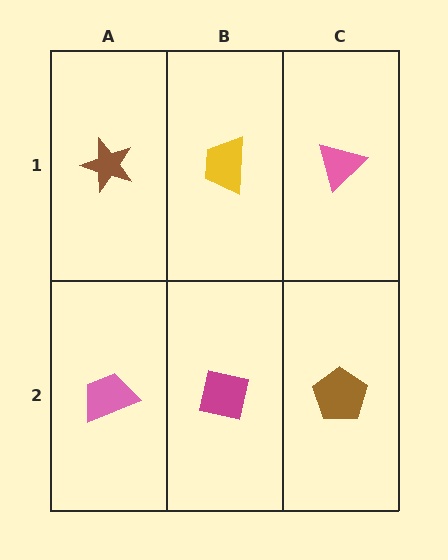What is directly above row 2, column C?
A pink triangle.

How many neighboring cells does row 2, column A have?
2.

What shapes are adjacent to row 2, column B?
A yellow trapezoid (row 1, column B), a pink trapezoid (row 2, column A), a brown pentagon (row 2, column C).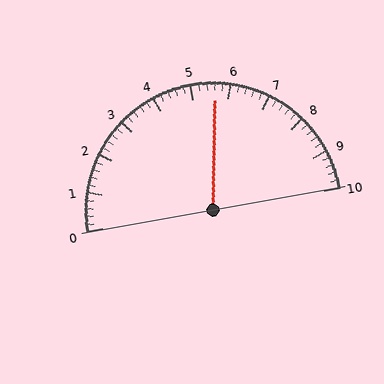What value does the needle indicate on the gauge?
The needle indicates approximately 5.6.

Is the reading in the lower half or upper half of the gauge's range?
The reading is in the upper half of the range (0 to 10).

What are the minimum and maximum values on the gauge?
The gauge ranges from 0 to 10.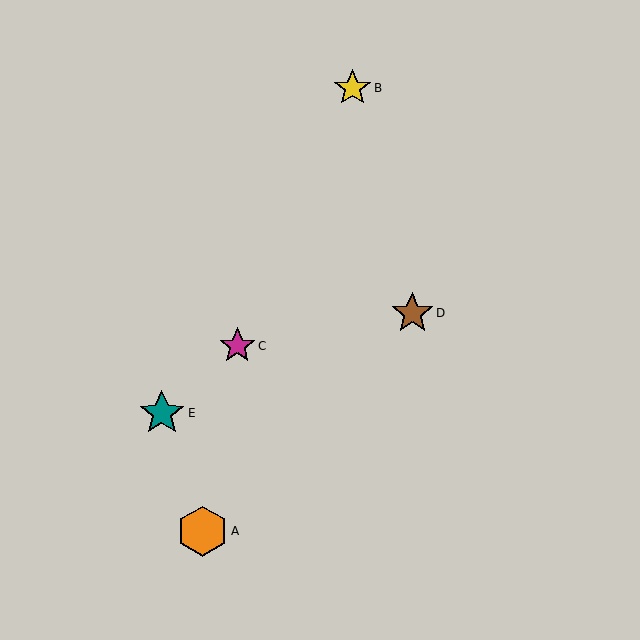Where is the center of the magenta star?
The center of the magenta star is at (237, 346).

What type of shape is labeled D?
Shape D is a brown star.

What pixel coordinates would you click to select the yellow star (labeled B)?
Click at (353, 88) to select the yellow star B.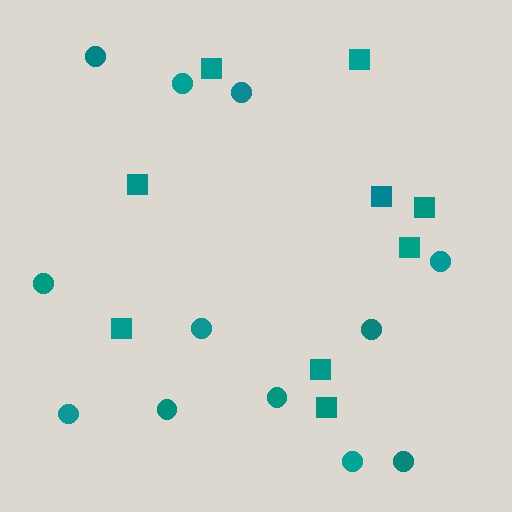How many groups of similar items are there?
There are 2 groups: one group of squares (9) and one group of circles (12).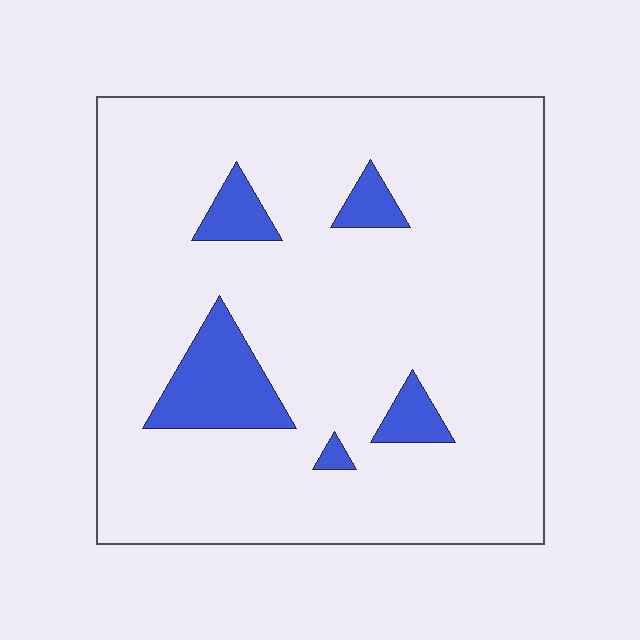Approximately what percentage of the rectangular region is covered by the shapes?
Approximately 10%.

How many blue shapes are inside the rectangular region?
5.